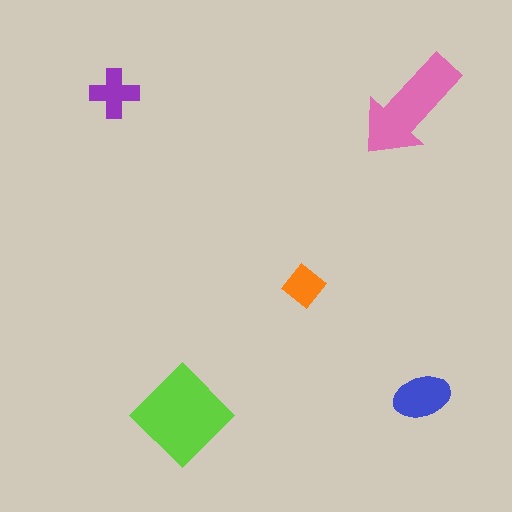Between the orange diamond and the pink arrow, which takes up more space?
The pink arrow.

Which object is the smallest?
The orange diamond.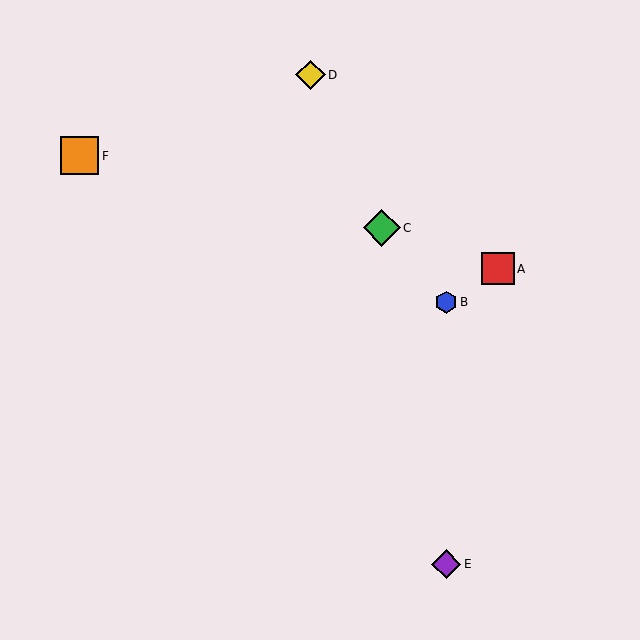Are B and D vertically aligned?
No, B is at x≈446 and D is at x≈310.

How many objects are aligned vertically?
2 objects (B, E) are aligned vertically.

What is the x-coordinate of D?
Object D is at x≈310.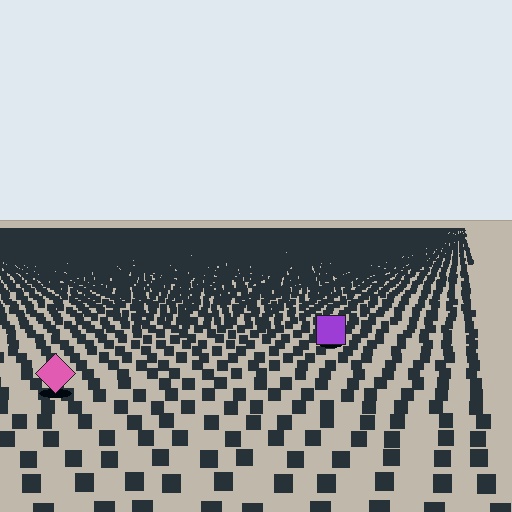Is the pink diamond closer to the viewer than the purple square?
Yes. The pink diamond is closer — you can tell from the texture gradient: the ground texture is coarser near it.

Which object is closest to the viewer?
The pink diamond is closest. The texture marks near it are larger and more spread out.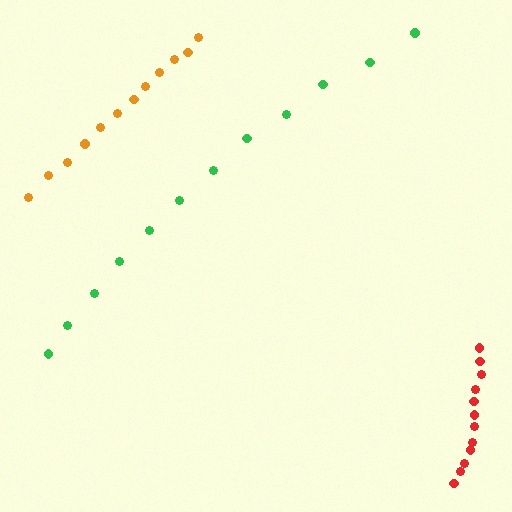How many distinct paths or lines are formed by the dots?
There are 3 distinct paths.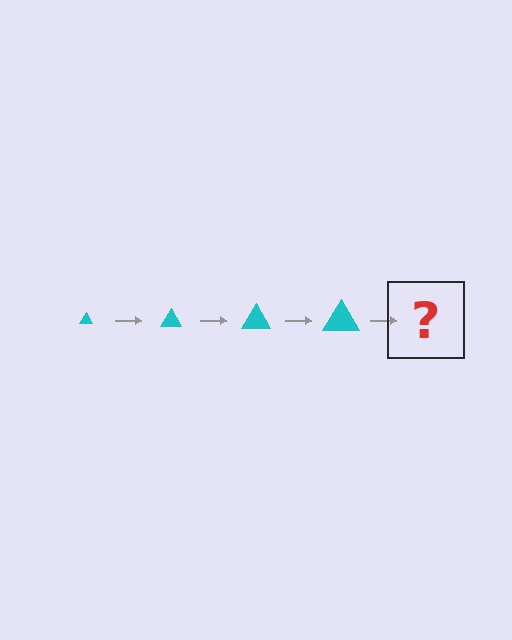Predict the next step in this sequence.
The next step is a cyan triangle, larger than the previous one.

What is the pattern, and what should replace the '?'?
The pattern is that the triangle gets progressively larger each step. The '?' should be a cyan triangle, larger than the previous one.